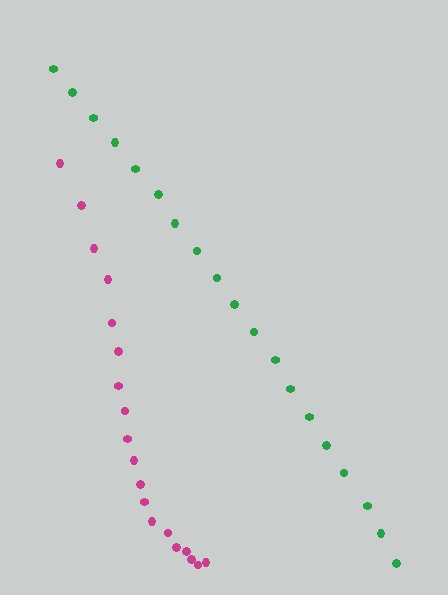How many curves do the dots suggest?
There are 2 distinct paths.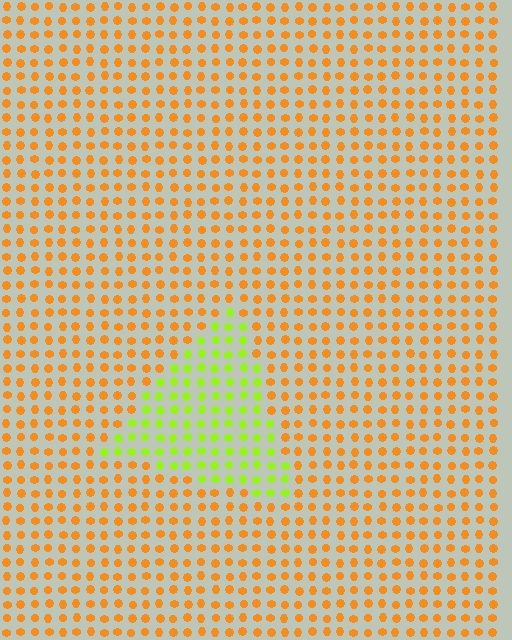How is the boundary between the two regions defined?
The boundary is defined purely by a slight shift in hue (about 55 degrees). Spacing, size, and orientation are identical on both sides.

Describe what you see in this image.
The image is filled with small orange elements in a uniform arrangement. A triangle-shaped region is visible where the elements are tinted to a slightly different hue, forming a subtle color boundary.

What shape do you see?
I see a triangle.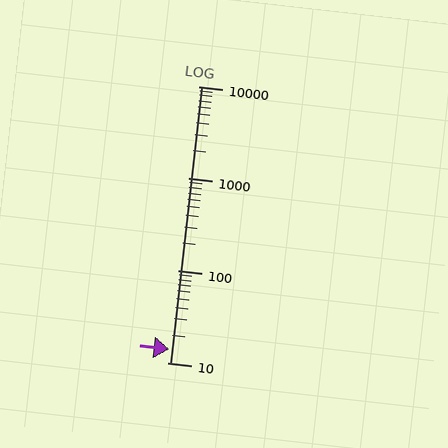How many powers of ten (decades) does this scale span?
The scale spans 3 decades, from 10 to 10000.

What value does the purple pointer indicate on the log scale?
The pointer indicates approximately 14.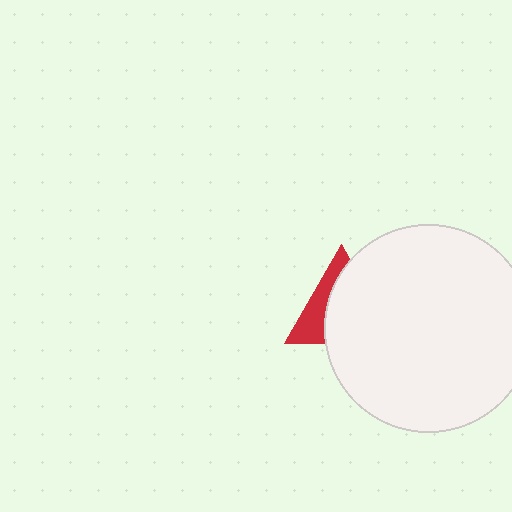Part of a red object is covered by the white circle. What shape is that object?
It is a triangle.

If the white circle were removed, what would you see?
You would see the complete red triangle.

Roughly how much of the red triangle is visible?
A small part of it is visible (roughly 35%).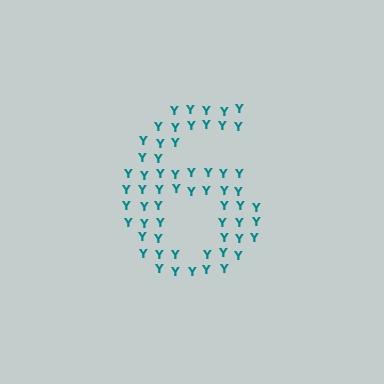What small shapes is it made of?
It is made of small letter Y's.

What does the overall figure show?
The overall figure shows the digit 6.